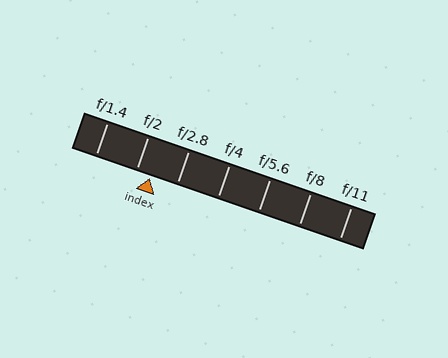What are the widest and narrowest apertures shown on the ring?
The widest aperture shown is f/1.4 and the narrowest is f/11.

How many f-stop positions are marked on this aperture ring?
There are 7 f-stop positions marked.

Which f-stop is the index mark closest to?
The index mark is closest to f/2.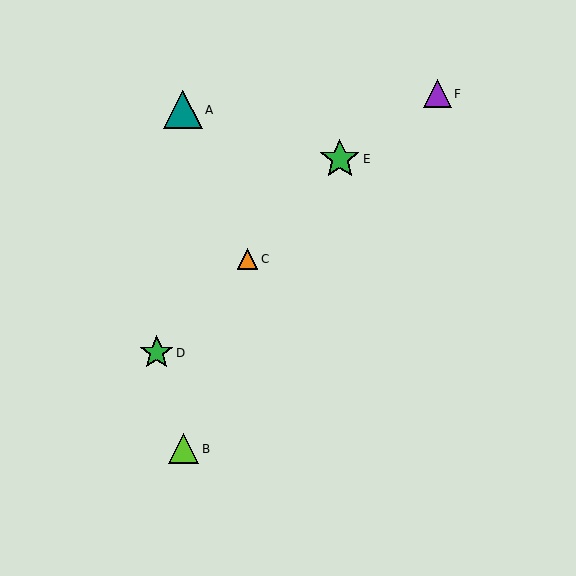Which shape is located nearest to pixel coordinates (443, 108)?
The purple triangle (labeled F) at (437, 94) is nearest to that location.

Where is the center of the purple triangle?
The center of the purple triangle is at (437, 94).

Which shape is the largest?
The green star (labeled E) is the largest.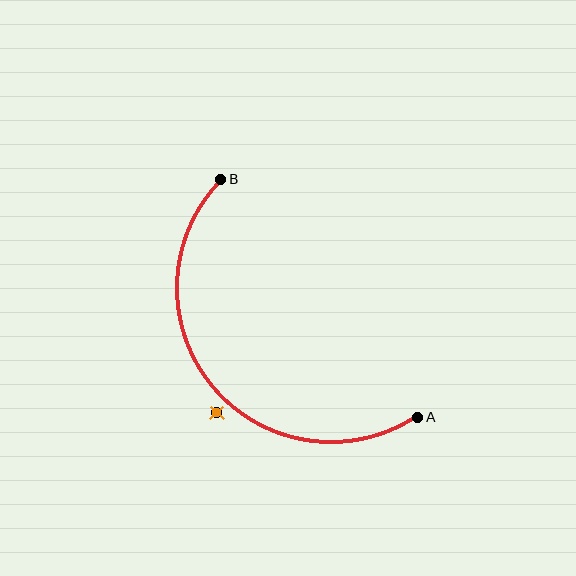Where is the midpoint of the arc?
The arc midpoint is the point on the curve farthest from the straight line joining A and B. It sits below and to the left of that line.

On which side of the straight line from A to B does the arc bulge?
The arc bulges below and to the left of the straight line connecting A and B.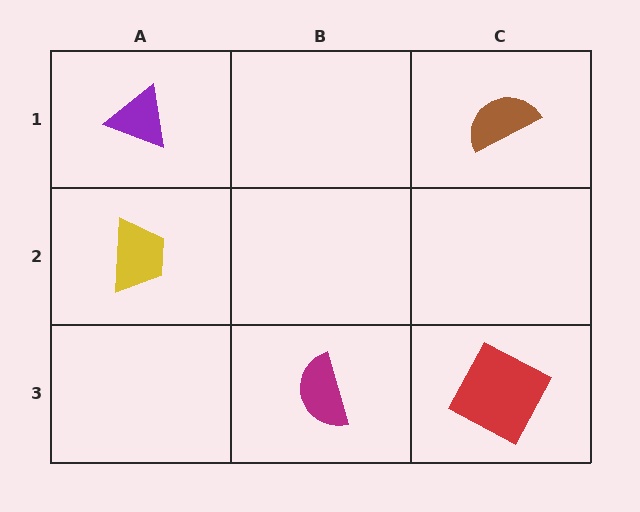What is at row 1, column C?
A brown semicircle.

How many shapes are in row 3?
2 shapes.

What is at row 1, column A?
A purple triangle.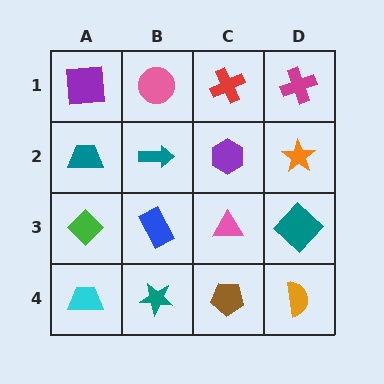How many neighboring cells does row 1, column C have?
3.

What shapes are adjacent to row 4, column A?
A green diamond (row 3, column A), a teal star (row 4, column B).